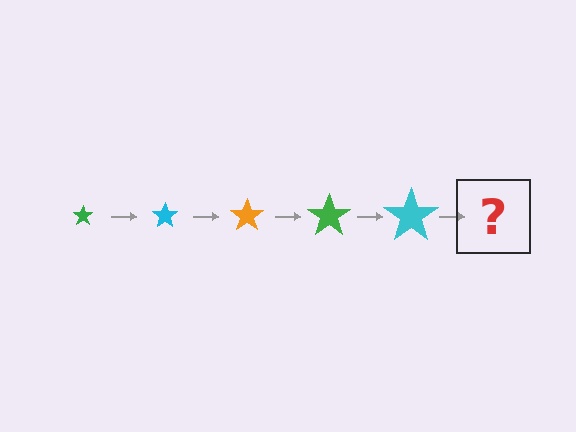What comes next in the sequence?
The next element should be an orange star, larger than the previous one.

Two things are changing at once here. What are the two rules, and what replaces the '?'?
The two rules are that the star grows larger each step and the color cycles through green, cyan, and orange. The '?' should be an orange star, larger than the previous one.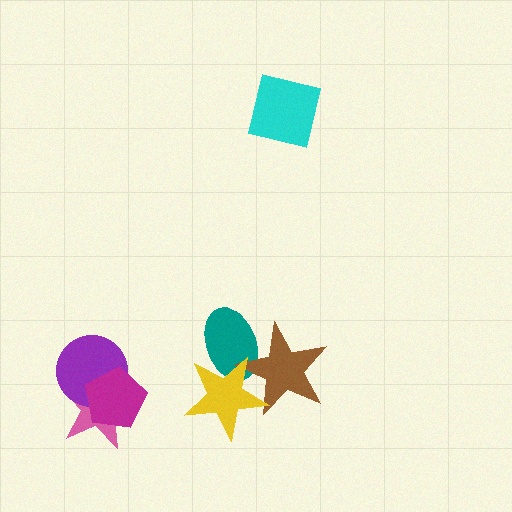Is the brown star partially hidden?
Yes, it is partially covered by another shape.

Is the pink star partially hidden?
Yes, it is partially covered by another shape.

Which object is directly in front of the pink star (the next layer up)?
The purple circle is directly in front of the pink star.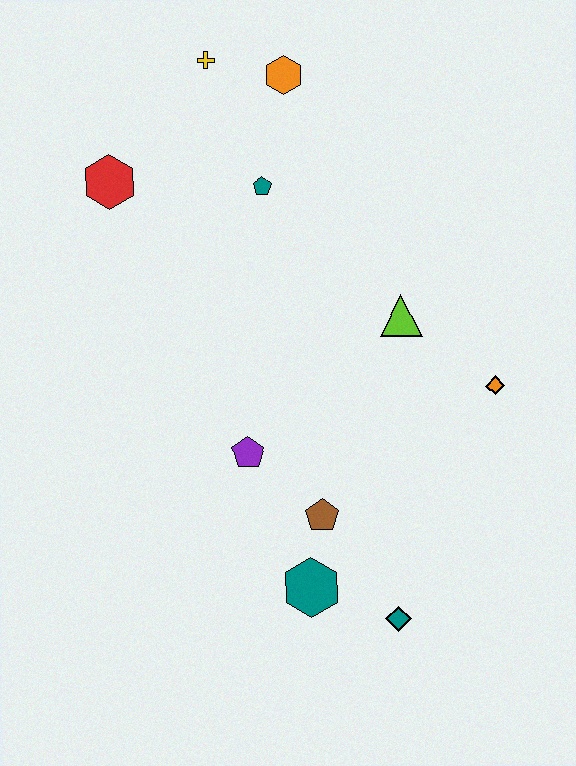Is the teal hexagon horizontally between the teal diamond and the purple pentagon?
Yes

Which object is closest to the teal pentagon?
The orange hexagon is closest to the teal pentagon.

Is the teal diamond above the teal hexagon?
No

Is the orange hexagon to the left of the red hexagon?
No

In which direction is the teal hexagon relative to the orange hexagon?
The teal hexagon is below the orange hexagon.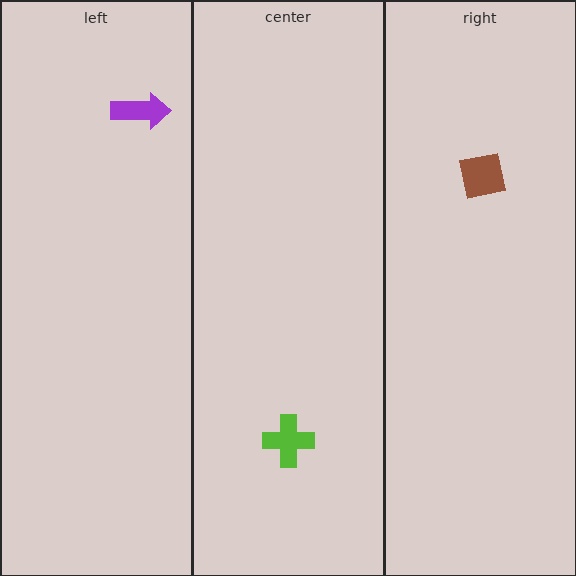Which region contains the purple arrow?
The left region.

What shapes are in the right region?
The brown square.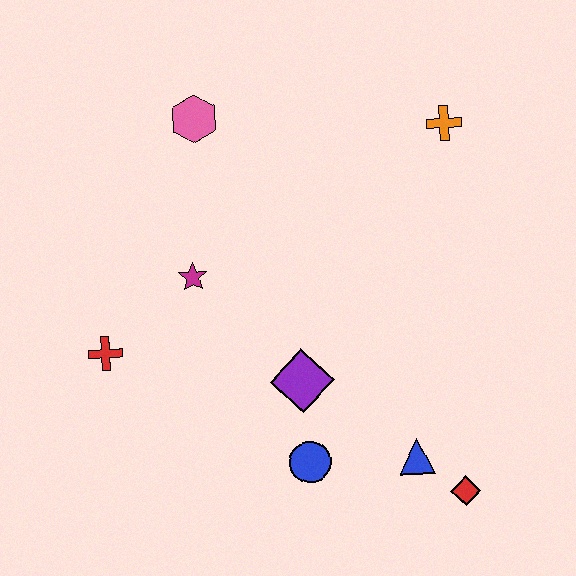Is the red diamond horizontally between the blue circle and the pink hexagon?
No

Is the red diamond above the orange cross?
No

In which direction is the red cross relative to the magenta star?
The red cross is to the left of the magenta star.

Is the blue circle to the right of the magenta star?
Yes